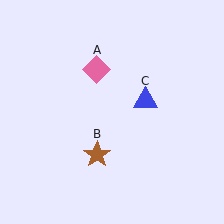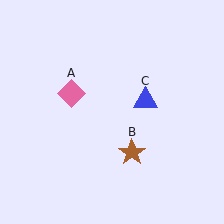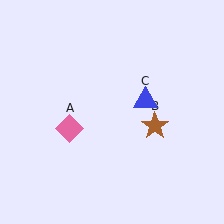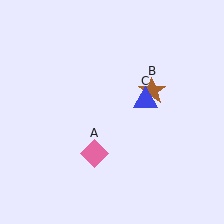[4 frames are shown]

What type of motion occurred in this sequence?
The pink diamond (object A), brown star (object B) rotated counterclockwise around the center of the scene.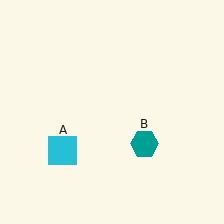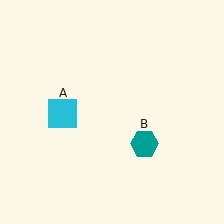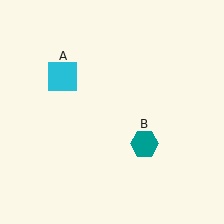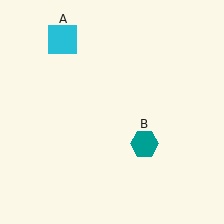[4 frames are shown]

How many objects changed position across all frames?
1 object changed position: cyan square (object A).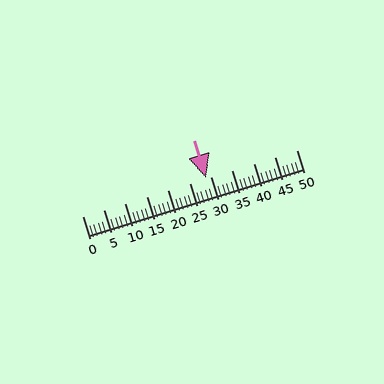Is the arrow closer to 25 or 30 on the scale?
The arrow is closer to 30.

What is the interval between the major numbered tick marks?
The major tick marks are spaced 5 units apart.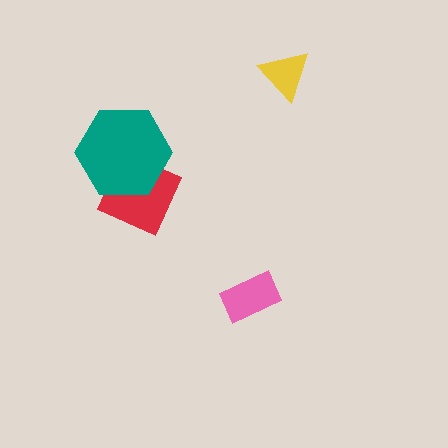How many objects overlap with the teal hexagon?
1 object overlaps with the teal hexagon.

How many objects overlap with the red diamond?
1 object overlaps with the red diamond.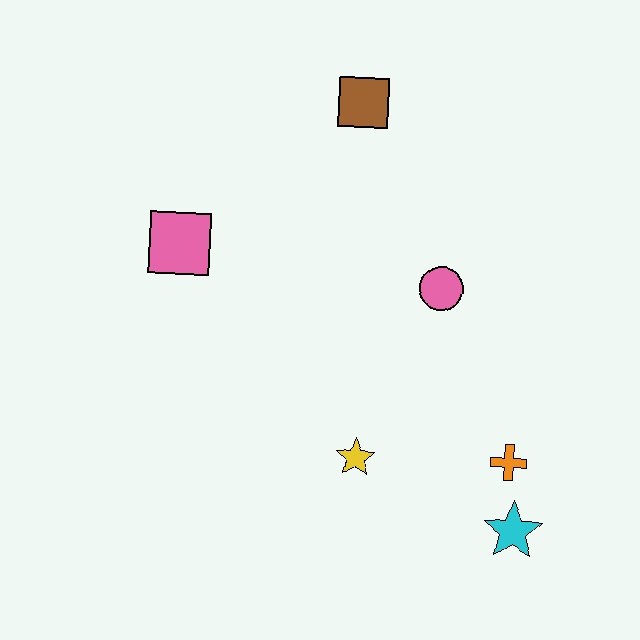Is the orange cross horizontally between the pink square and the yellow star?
No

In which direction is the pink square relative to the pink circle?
The pink square is to the left of the pink circle.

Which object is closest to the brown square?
The pink circle is closest to the brown square.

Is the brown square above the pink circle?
Yes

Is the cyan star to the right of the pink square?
Yes